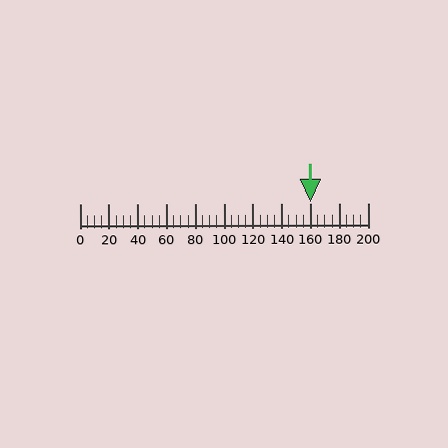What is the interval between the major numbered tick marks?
The major tick marks are spaced 20 units apart.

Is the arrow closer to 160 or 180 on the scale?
The arrow is closer to 160.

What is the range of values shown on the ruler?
The ruler shows values from 0 to 200.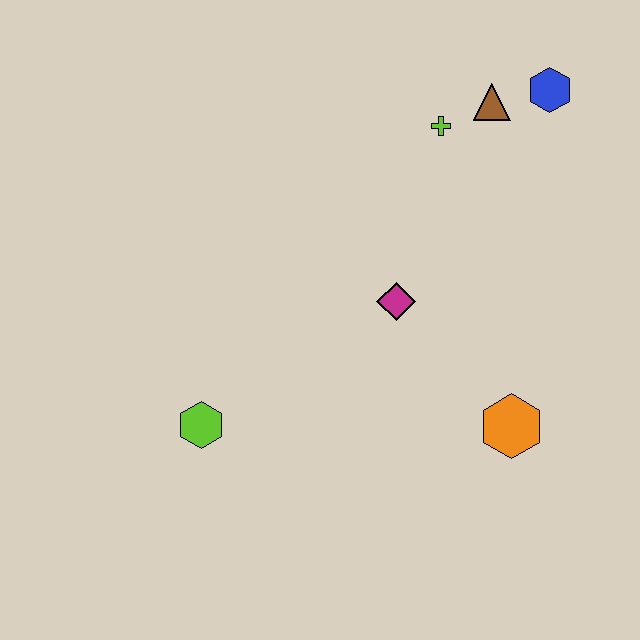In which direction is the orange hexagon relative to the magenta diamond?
The orange hexagon is below the magenta diamond.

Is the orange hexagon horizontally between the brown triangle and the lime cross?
No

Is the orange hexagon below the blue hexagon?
Yes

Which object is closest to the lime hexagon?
The magenta diamond is closest to the lime hexagon.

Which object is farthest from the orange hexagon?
The blue hexagon is farthest from the orange hexagon.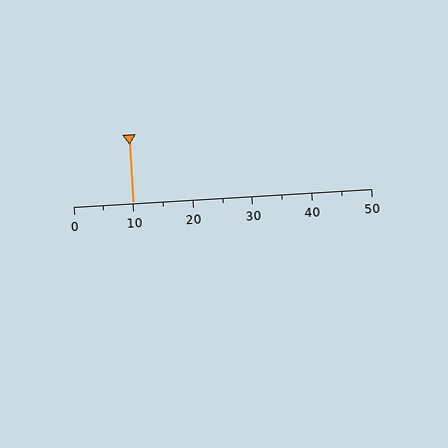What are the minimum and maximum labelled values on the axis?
The axis runs from 0 to 50.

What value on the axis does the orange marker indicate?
The marker indicates approximately 10.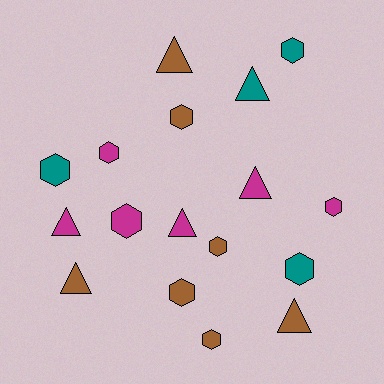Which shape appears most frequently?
Hexagon, with 10 objects.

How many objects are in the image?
There are 17 objects.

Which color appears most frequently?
Brown, with 7 objects.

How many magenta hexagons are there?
There are 3 magenta hexagons.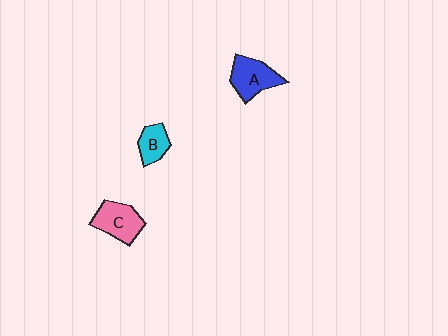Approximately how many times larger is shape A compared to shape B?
Approximately 1.6 times.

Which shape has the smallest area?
Shape B (cyan).